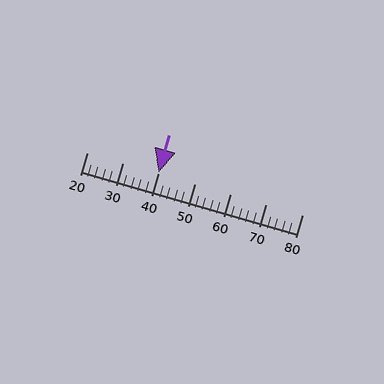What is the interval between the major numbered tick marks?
The major tick marks are spaced 10 units apart.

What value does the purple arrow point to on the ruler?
The purple arrow points to approximately 40.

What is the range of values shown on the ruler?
The ruler shows values from 20 to 80.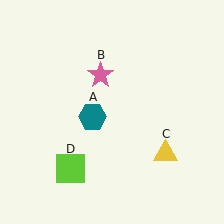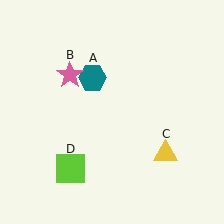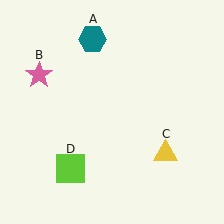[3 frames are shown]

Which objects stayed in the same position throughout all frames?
Yellow triangle (object C) and lime square (object D) remained stationary.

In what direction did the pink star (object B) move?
The pink star (object B) moved left.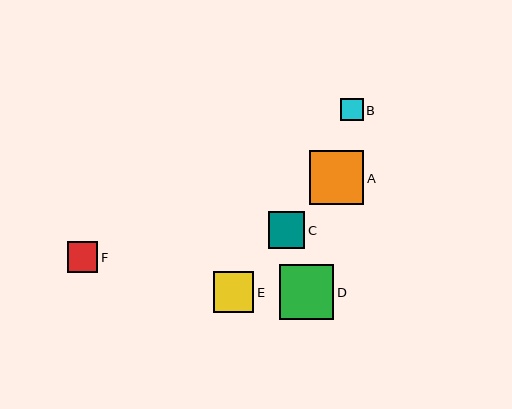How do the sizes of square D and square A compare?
Square D and square A are approximately the same size.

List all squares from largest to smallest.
From largest to smallest: D, A, E, C, F, B.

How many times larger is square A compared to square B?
Square A is approximately 2.4 times the size of square B.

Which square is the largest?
Square D is the largest with a size of approximately 55 pixels.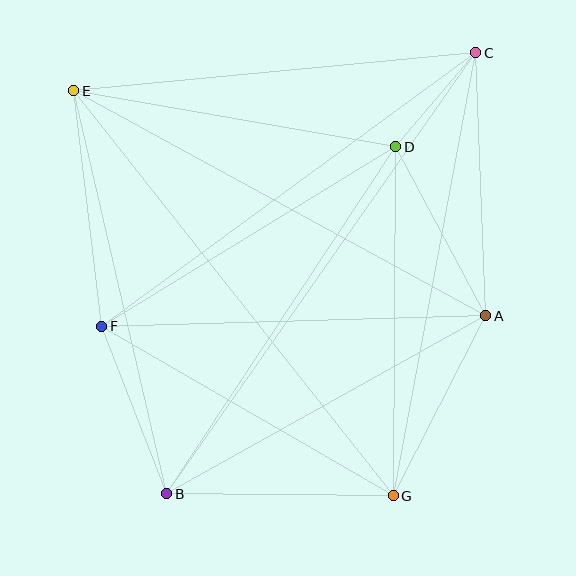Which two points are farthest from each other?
Points B and C are farthest from each other.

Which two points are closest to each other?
Points C and D are closest to each other.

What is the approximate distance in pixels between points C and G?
The distance between C and G is approximately 451 pixels.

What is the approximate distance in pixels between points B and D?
The distance between B and D is approximately 416 pixels.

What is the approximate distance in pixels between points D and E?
The distance between D and E is approximately 327 pixels.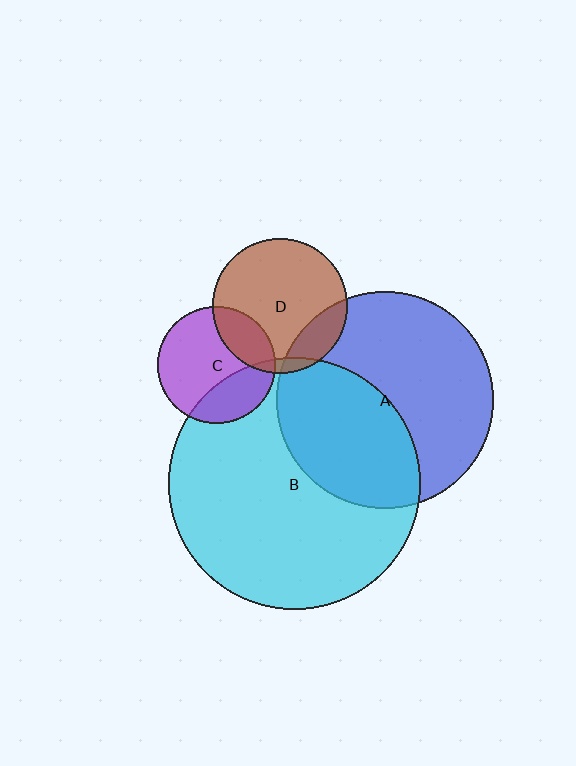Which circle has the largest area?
Circle B (cyan).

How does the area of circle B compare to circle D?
Approximately 3.4 times.